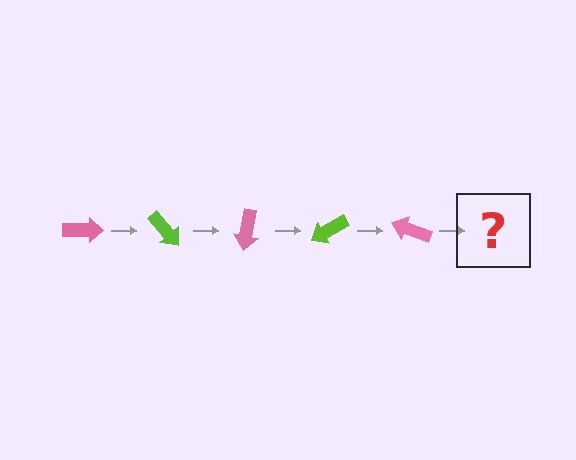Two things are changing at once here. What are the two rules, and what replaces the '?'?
The two rules are that it rotates 50 degrees each step and the color cycles through pink and lime. The '?' should be a lime arrow, rotated 250 degrees from the start.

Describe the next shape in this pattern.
It should be a lime arrow, rotated 250 degrees from the start.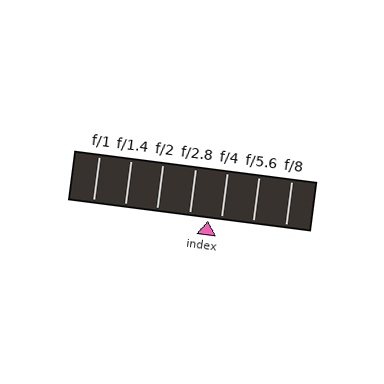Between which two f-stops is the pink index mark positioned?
The index mark is between f/2.8 and f/4.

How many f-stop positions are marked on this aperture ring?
There are 7 f-stop positions marked.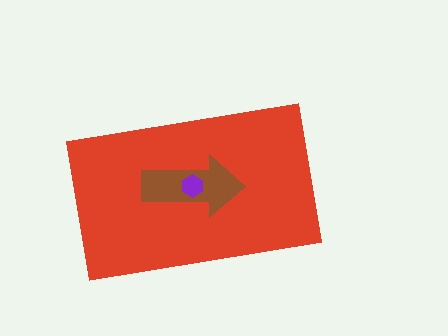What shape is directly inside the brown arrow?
The purple hexagon.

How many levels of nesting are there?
3.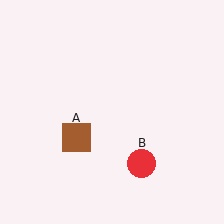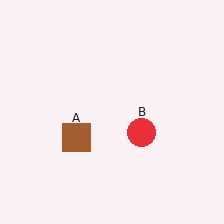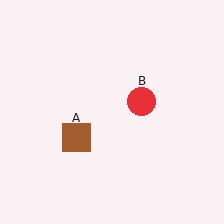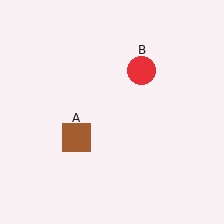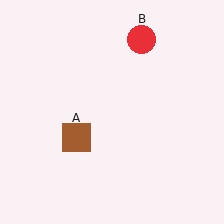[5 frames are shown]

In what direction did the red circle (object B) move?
The red circle (object B) moved up.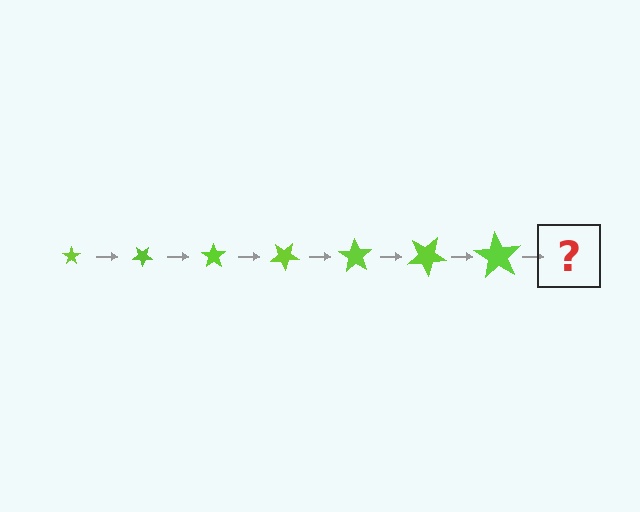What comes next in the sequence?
The next element should be a star, larger than the previous one and rotated 245 degrees from the start.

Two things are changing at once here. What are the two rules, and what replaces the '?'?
The two rules are that the star grows larger each step and it rotates 35 degrees each step. The '?' should be a star, larger than the previous one and rotated 245 degrees from the start.